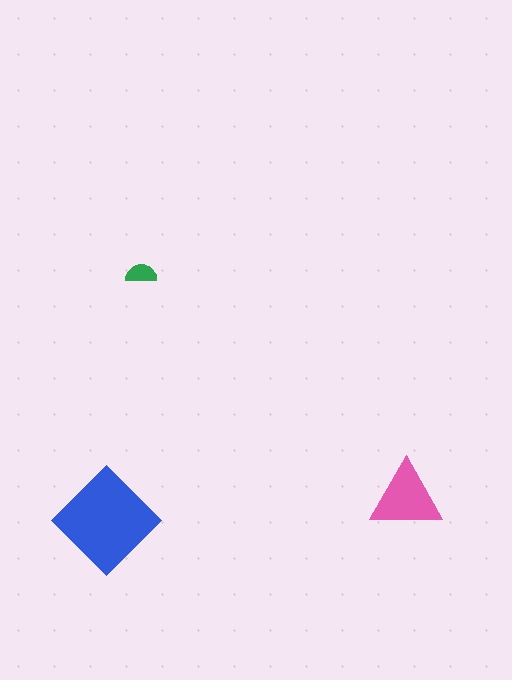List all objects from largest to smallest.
The blue diamond, the pink triangle, the green semicircle.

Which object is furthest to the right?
The pink triangle is rightmost.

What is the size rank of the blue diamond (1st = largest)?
1st.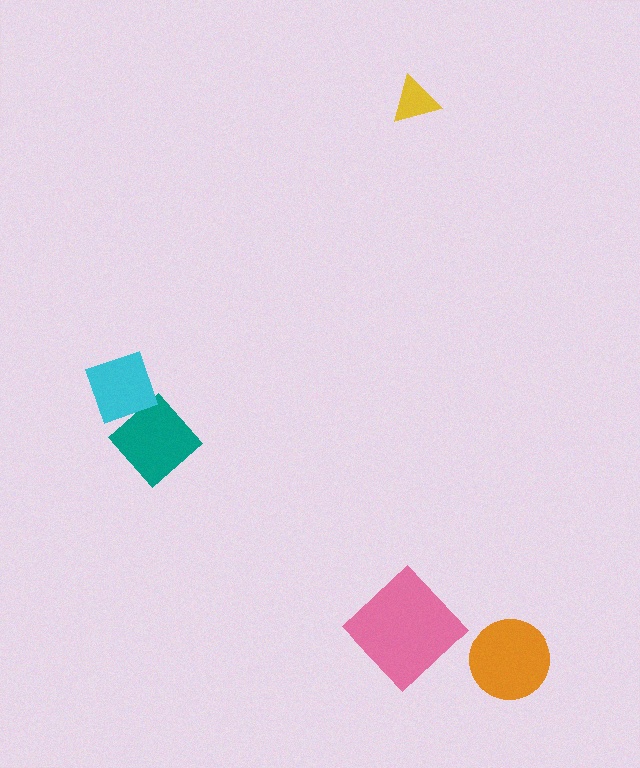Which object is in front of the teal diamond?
The cyan square is in front of the teal diamond.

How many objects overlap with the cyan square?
1 object overlaps with the cyan square.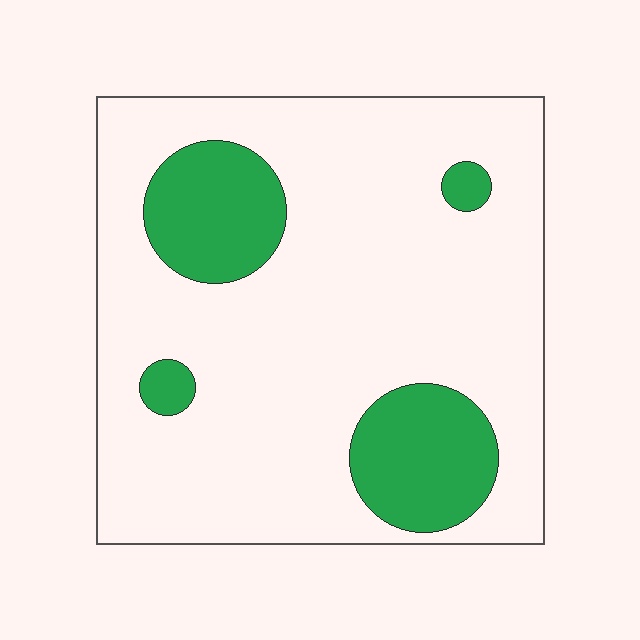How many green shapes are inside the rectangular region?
4.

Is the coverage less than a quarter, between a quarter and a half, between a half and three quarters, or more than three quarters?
Less than a quarter.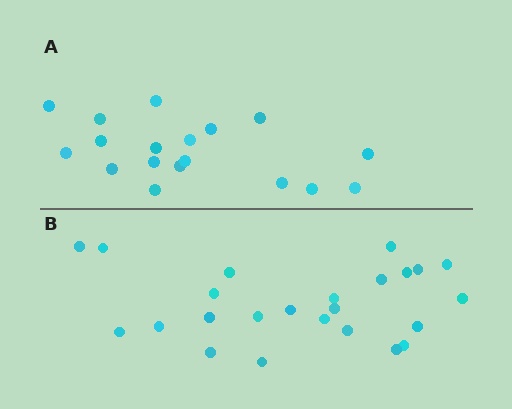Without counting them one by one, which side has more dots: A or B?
Region B (the bottom region) has more dots.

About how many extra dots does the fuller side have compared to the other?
Region B has about 6 more dots than region A.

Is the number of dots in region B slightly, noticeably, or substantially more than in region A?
Region B has noticeably more, but not dramatically so. The ratio is roughly 1.3 to 1.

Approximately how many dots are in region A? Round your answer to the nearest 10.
About 20 dots. (The exact count is 18, which rounds to 20.)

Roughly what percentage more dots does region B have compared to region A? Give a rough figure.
About 35% more.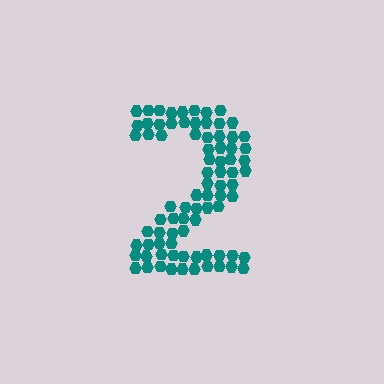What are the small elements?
The small elements are hexagons.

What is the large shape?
The large shape is the digit 2.